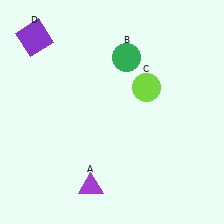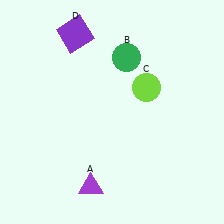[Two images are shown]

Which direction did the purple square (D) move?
The purple square (D) moved right.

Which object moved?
The purple square (D) moved right.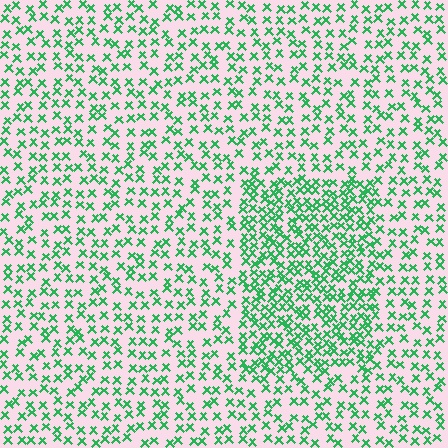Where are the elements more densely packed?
The elements are more densely packed inside the rectangle boundary.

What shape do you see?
I see a rectangle.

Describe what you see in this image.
The image contains small green elements arranged at two different densities. A rectangle-shaped region is visible where the elements are more densely packed than the surrounding area.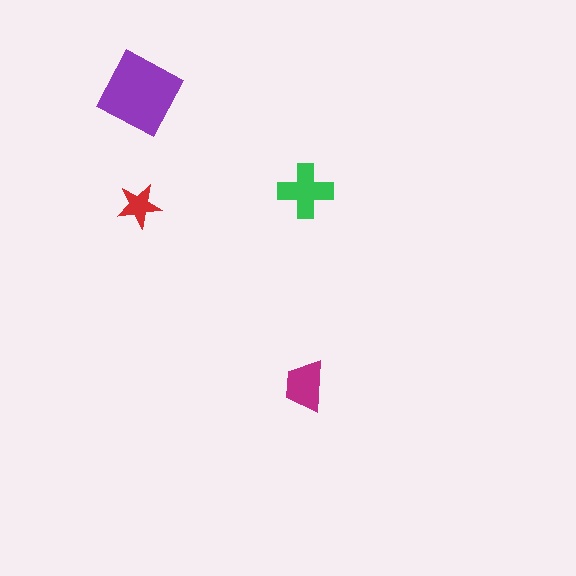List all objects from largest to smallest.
The purple square, the green cross, the magenta trapezoid, the red star.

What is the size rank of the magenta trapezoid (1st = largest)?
3rd.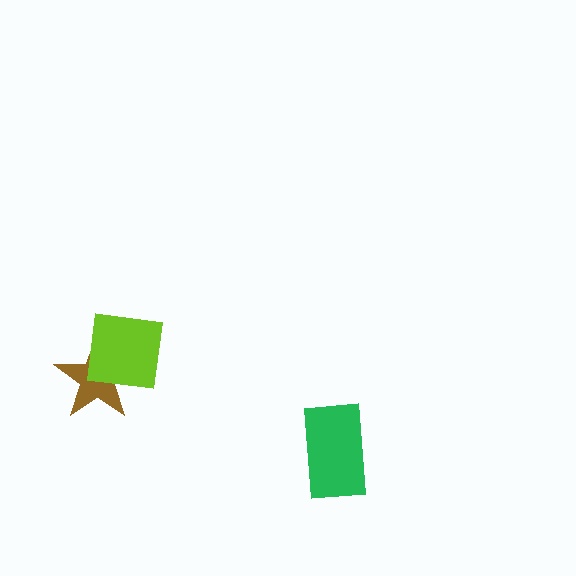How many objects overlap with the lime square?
1 object overlaps with the lime square.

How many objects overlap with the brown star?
1 object overlaps with the brown star.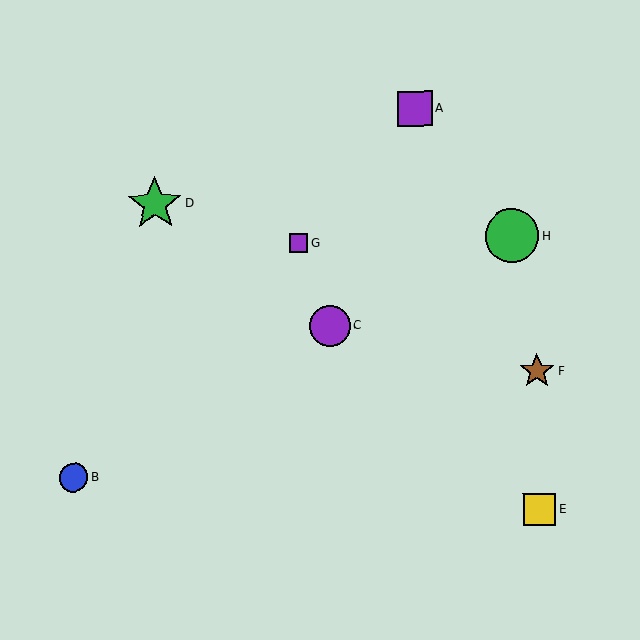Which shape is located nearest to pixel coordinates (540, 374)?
The brown star (labeled F) at (537, 371) is nearest to that location.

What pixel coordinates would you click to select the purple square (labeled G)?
Click at (298, 243) to select the purple square G.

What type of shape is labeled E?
Shape E is a yellow square.